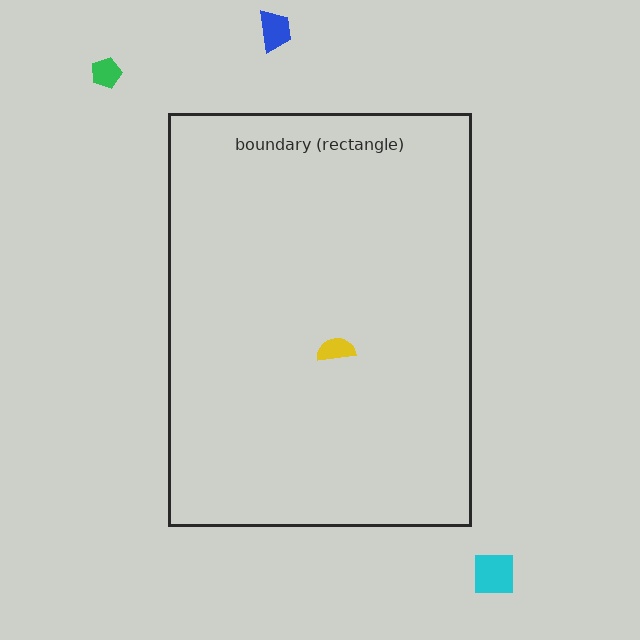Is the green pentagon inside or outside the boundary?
Outside.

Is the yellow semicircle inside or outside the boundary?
Inside.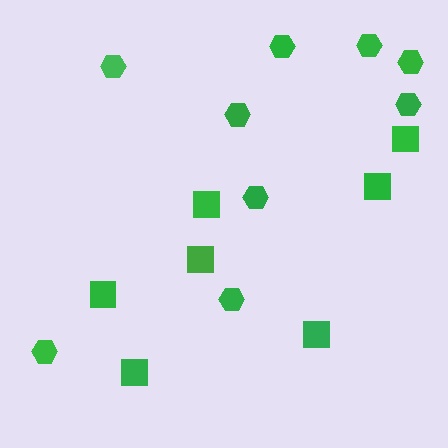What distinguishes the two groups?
There are 2 groups: one group of hexagons (9) and one group of squares (7).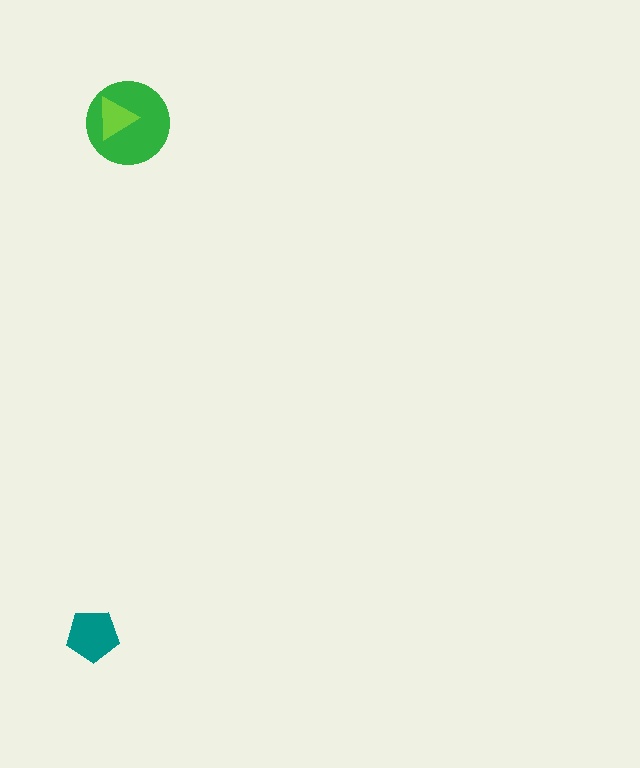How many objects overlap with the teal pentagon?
0 objects overlap with the teal pentagon.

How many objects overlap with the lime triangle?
1 object overlaps with the lime triangle.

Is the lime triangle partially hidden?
No, no other shape covers it.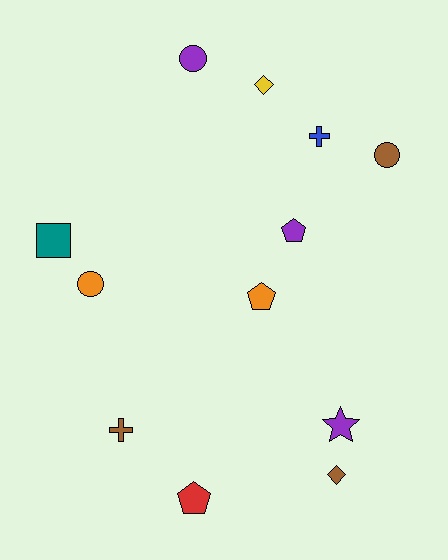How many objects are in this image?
There are 12 objects.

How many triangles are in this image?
There are no triangles.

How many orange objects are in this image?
There are 2 orange objects.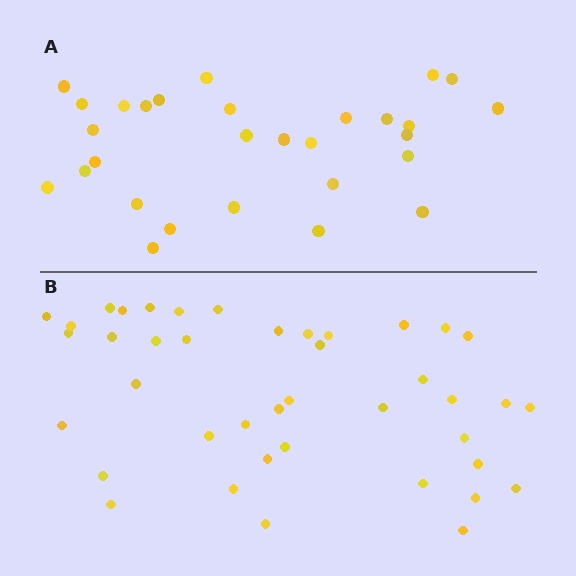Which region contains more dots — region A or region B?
Region B (the bottom region) has more dots.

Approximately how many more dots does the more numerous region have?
Region B has roughly 12 or so more dots than region A.